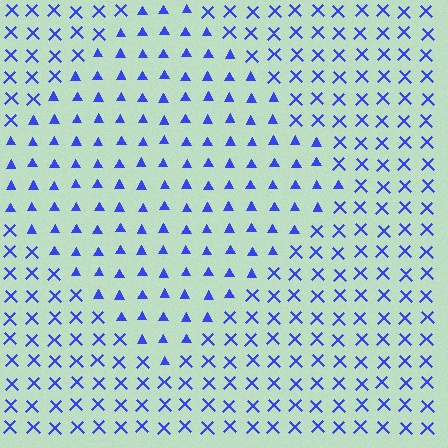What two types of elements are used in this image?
The image uses triangles inside the diamond region and X marks outside it.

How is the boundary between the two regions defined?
The boundary is defined by a change in element shape: triangles inside vs. X marks outside. All elements share the same color and spacing.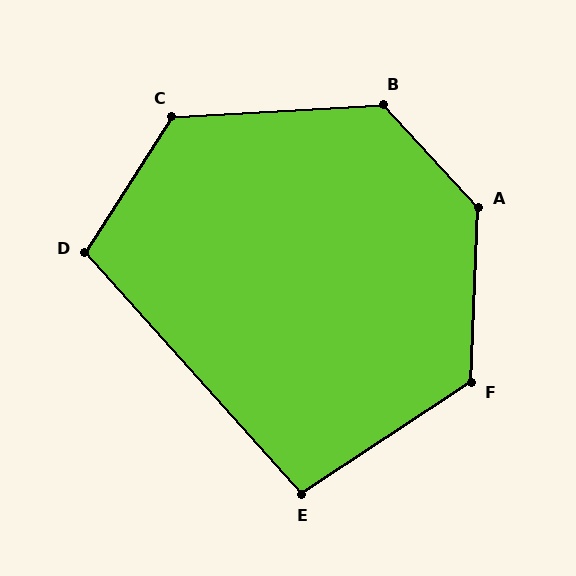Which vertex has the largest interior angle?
A, at approximately 135 degrees.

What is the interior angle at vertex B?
Approximately 129 degrees (obtuse).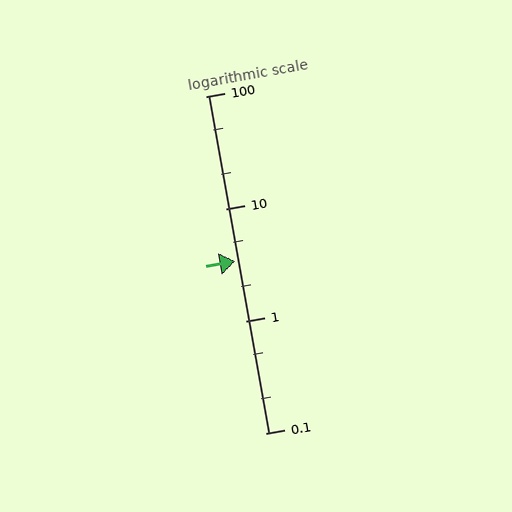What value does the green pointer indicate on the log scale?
The pointer indicates approximately 3.4.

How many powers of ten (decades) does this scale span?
The scale spans 3 decades, from 0.1 to 100.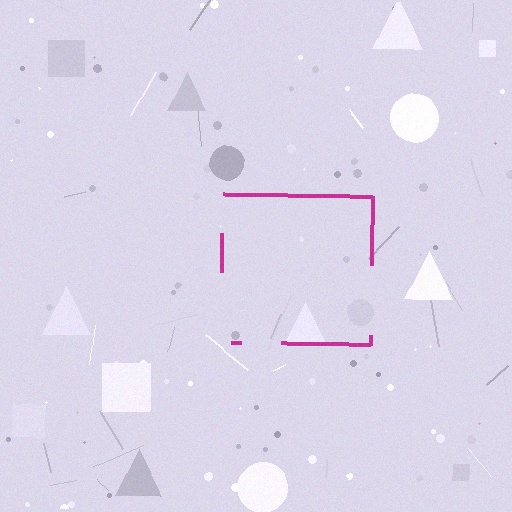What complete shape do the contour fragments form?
The contour fragments form a square.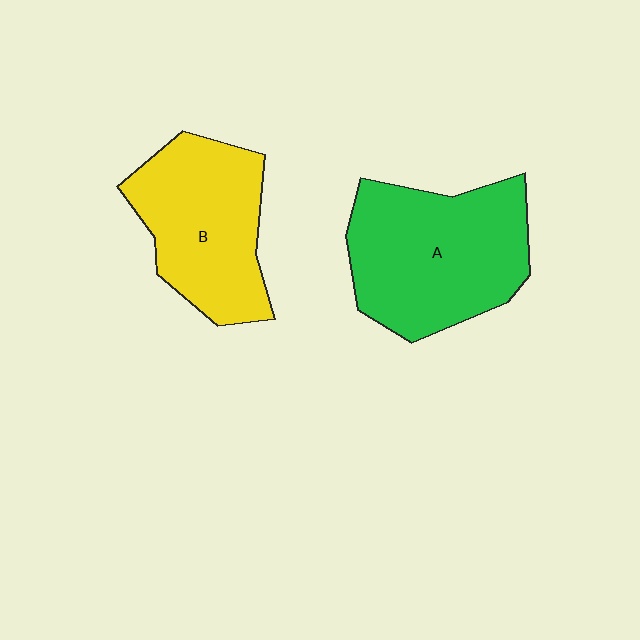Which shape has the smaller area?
Shape B (yellow).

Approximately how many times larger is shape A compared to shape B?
Approximately 1.2 times.